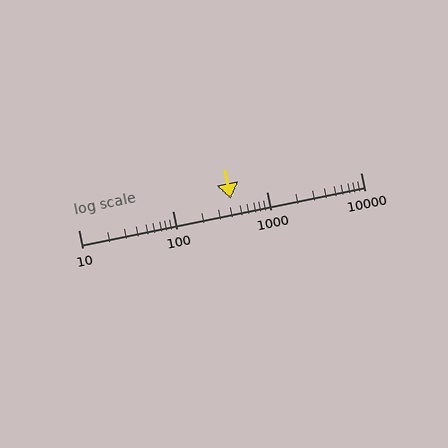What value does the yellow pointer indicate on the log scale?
The pointer indicates approximately 420.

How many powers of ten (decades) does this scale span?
The scale spans 3 decades, from 10 to 10000.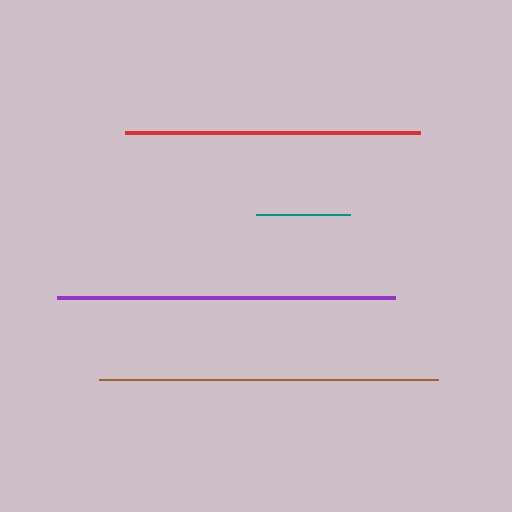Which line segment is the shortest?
The teal line is the shortest at approximately 93 pixels.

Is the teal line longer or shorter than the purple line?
The purple line is longer than the teal line.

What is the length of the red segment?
The red segment is approximately 294 pixels long.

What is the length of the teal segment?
The teal segment is approximately 93 pixels long.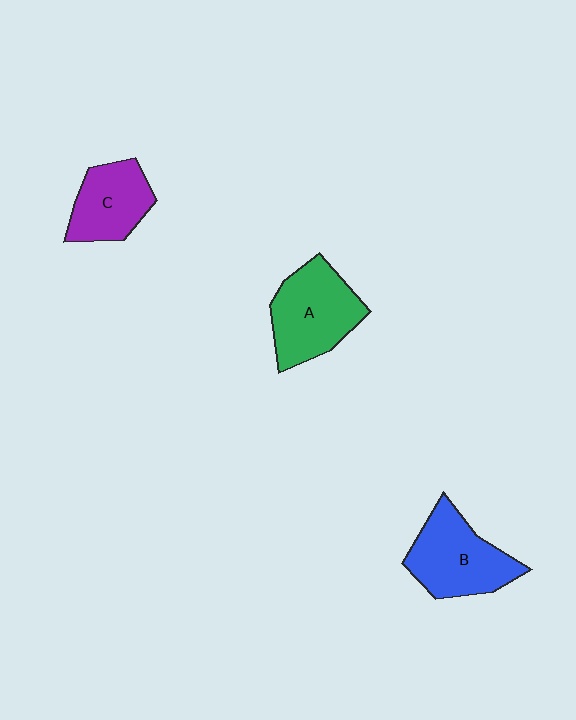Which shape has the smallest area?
Shape C (purple).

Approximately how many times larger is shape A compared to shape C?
Approximately 1.3 times.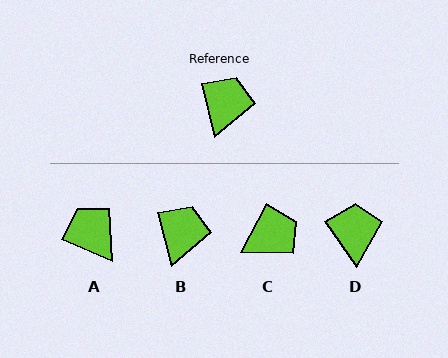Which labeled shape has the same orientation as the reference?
B.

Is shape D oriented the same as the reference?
No, it is off by about 21 degrees.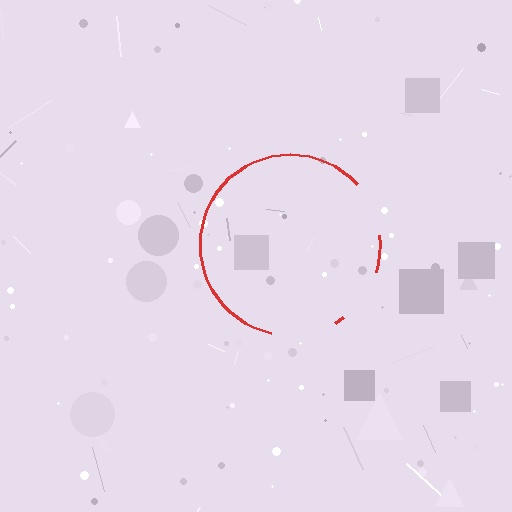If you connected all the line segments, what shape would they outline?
They would outline a circle.